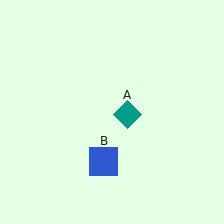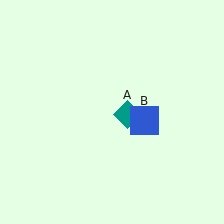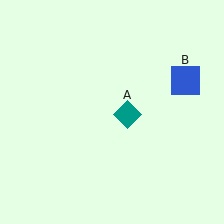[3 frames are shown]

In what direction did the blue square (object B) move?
The blue square (object B) moved up and to the right.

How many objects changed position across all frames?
1 object changed position: blue square (object B).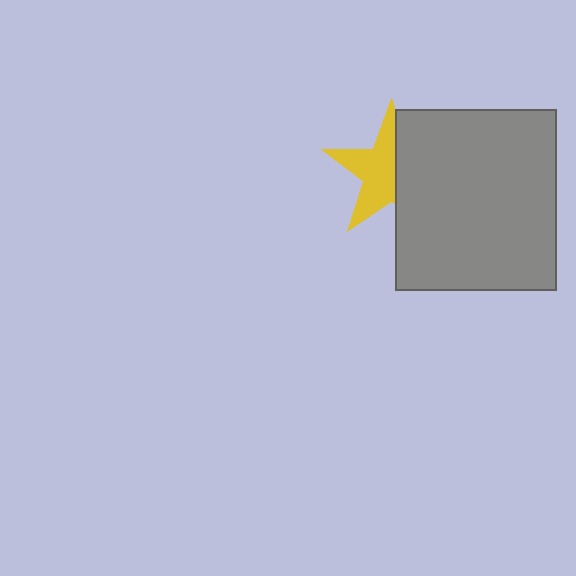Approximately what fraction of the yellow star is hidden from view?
Roughly 43% of the yellow star is hidden behind the gray rectangle.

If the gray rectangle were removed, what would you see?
You would see the complete yellow star.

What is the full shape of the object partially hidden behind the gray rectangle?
The partially hidden object is a yellow star.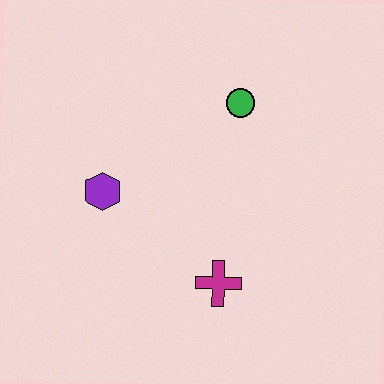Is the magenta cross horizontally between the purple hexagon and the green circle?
Yes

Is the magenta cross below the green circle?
Yes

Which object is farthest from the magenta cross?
The green circle is farthest from the magenta cross.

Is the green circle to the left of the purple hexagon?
No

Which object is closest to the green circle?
The purple hexagon is closest to the green circle.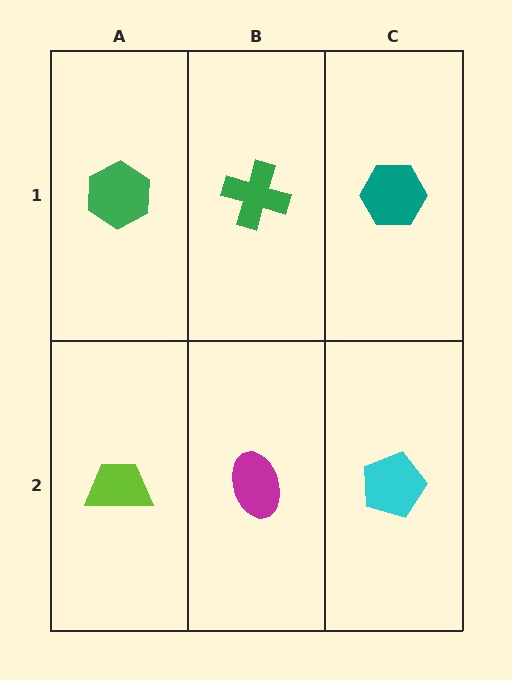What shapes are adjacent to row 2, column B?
A green cross (row 1, column B), a lime trapezoid (row 2, column A), a cyan pentagon (row 2, column C).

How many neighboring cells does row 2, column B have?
3.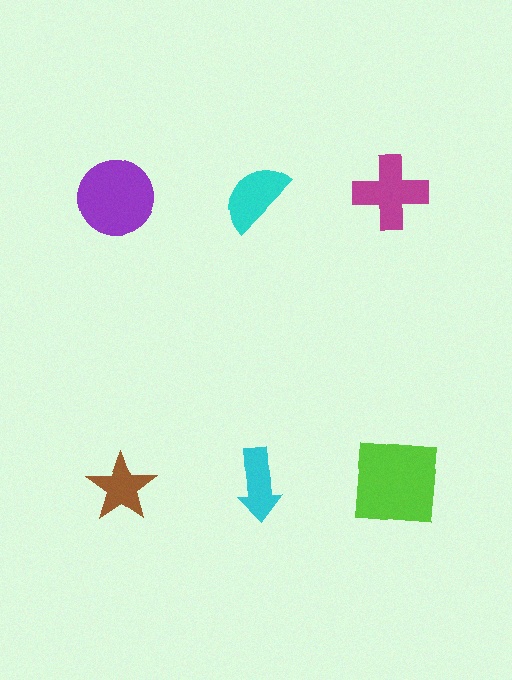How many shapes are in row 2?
3 shapes.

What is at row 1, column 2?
A cyan semicircle.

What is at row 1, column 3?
A magenta cross.